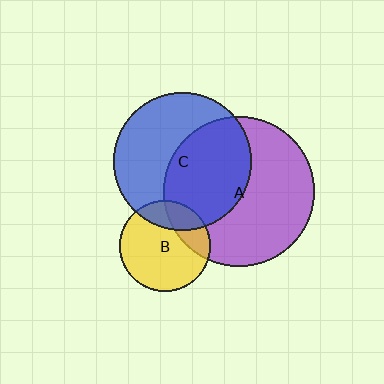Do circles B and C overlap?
Yes.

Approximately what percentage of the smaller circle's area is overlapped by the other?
Approximately 20%.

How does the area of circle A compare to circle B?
Approximately 2.7 times.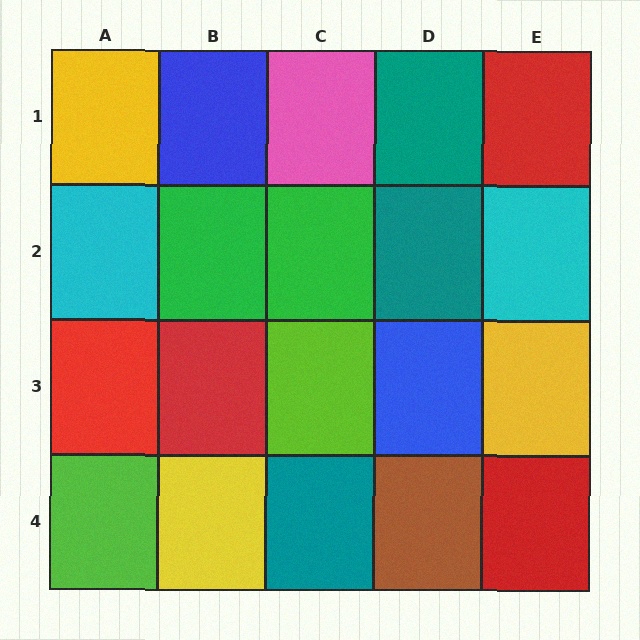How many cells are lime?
2 cells are lime.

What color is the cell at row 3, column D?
Blue.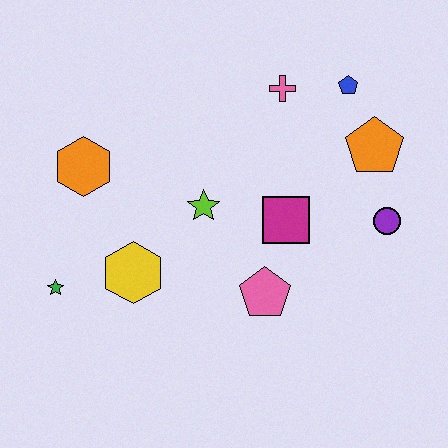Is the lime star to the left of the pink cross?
Yes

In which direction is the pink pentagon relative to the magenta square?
The pink pentagon is below the magenta square.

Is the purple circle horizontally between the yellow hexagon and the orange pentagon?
No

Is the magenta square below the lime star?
Yes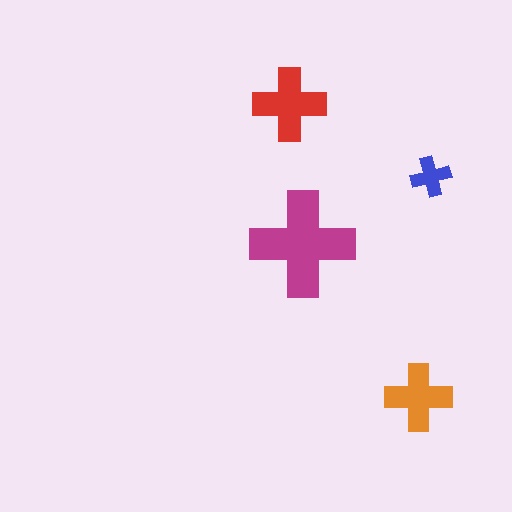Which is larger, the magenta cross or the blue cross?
The magenta one.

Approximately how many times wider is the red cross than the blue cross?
About 2 times wider.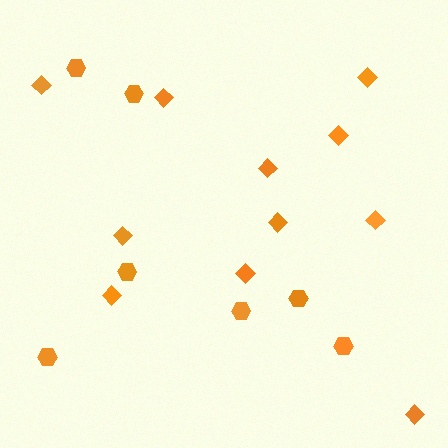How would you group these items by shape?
There are 2 groups: one group of diamonds (11) and one group of hexagons (7).